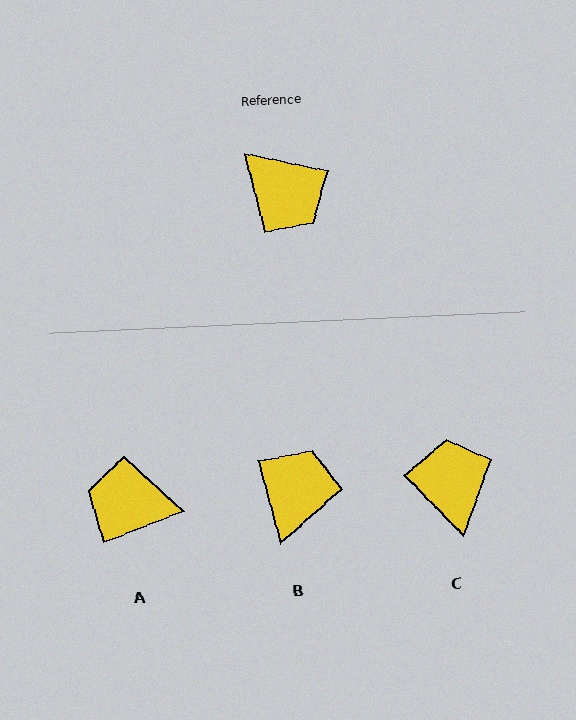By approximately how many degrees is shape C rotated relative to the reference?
Approximately 146 degrees counter-clockwise.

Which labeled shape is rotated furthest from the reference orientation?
A, about 147 degrees away.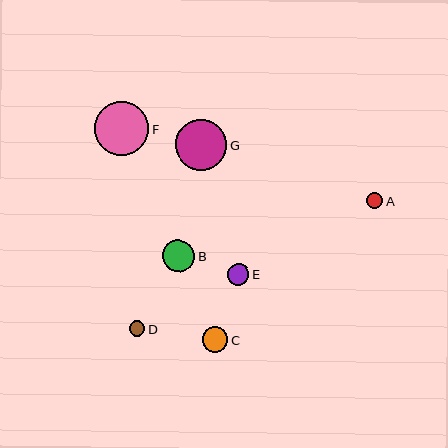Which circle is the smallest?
Circle D is the smallest with a size of approximately 16 pixels.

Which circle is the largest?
Circle F is the largest with a size of approximately 55 pixels.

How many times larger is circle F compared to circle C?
Circle F is approximately 2.1 times the size of circle C.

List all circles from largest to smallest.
From largest to smallest: F, G, B, C, E, A, D.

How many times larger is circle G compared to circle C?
Circle G is approximately 2.0 times the size of circle C.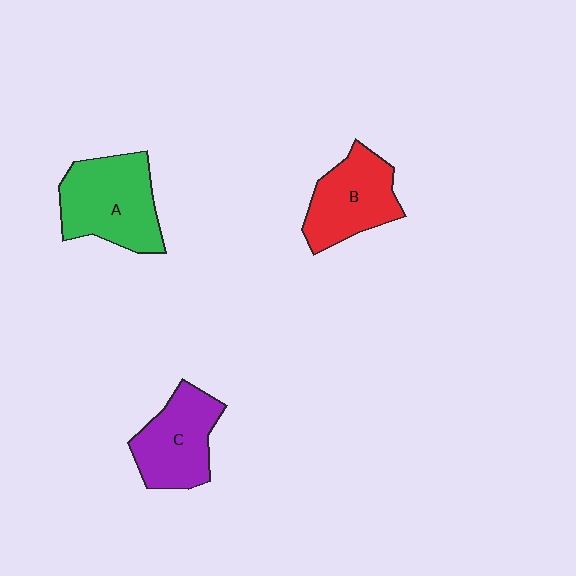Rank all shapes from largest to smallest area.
From largest to smallest: A (green), B (red), C (purple).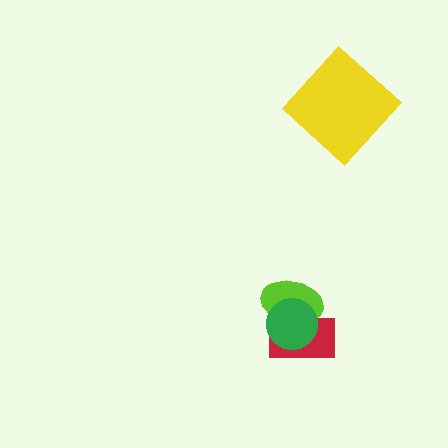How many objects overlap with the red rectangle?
2 objects overlap with the red rectangle.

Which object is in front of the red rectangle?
The green circle is in front of the red rectangle.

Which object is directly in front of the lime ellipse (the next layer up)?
The red rectangle is directly in front of the lime ellipse.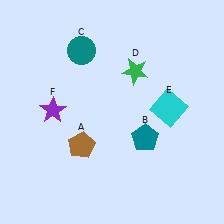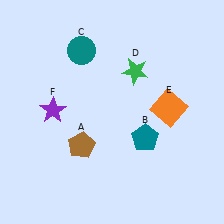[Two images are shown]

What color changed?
The square (E) changed from cyan in Image 1 to orange in Image 2.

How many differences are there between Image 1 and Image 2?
There is 1 difference between the two images.